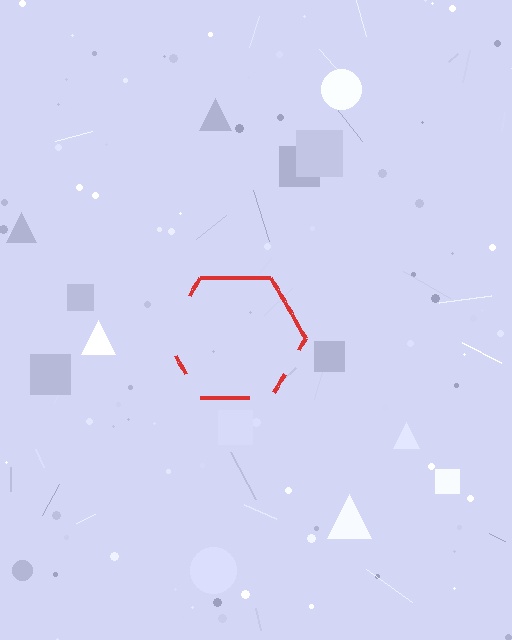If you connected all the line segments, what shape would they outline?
They would outline a hexagon.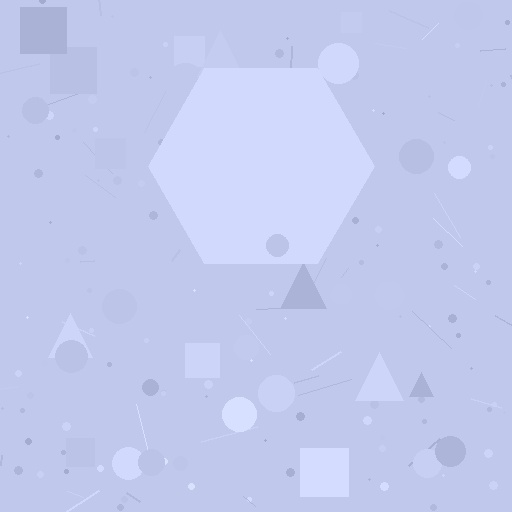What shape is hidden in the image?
A hexagon is hidden in the image.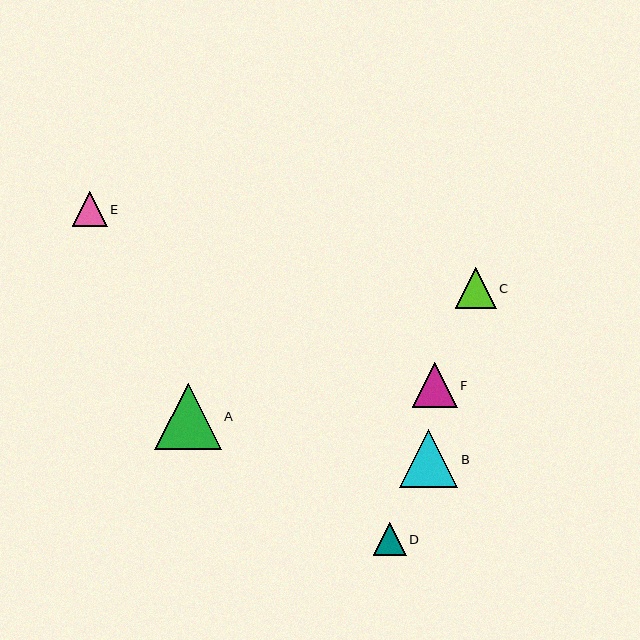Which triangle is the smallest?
Triangle D is the smallest with a size of approximately 33 pixels.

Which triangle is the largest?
Triangle A is the largest with a size of approximately 66 pixels.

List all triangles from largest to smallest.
From largest to smallest: A, B, F, C, E, D.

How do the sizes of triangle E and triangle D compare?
Triangle E and triangle D are approximately the same size.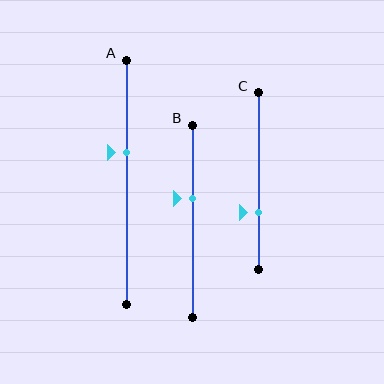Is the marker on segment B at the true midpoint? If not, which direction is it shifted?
No, the marker on segment B is shifted upward by about 12% of the segment length.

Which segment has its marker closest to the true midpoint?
Segment B has its marker closest to the true midpoint.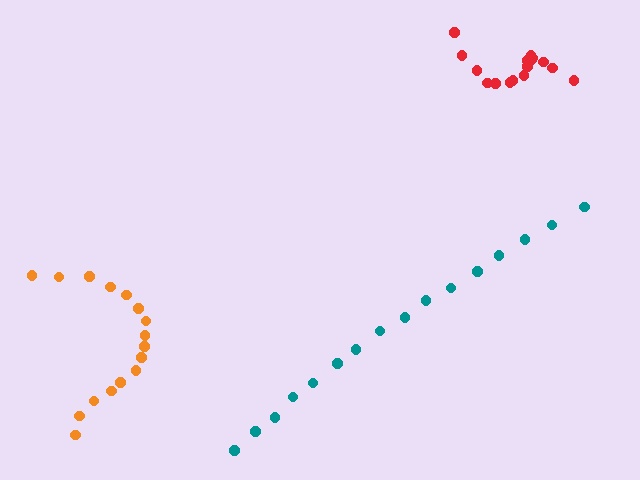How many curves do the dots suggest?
There are 3 distinct paths.